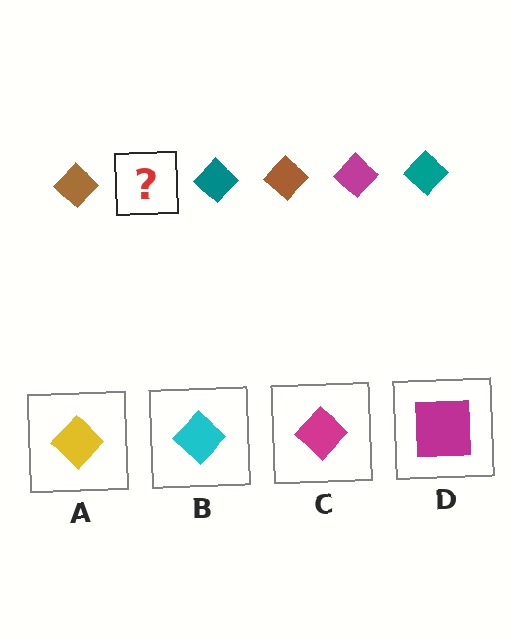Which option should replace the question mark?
Option C.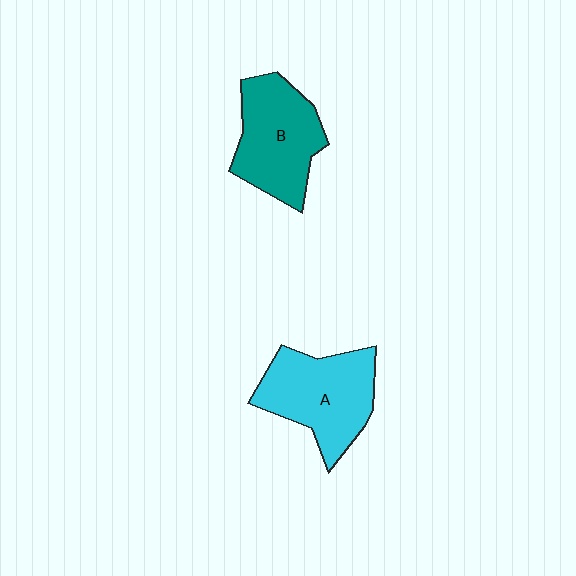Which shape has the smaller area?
Shape B (teal).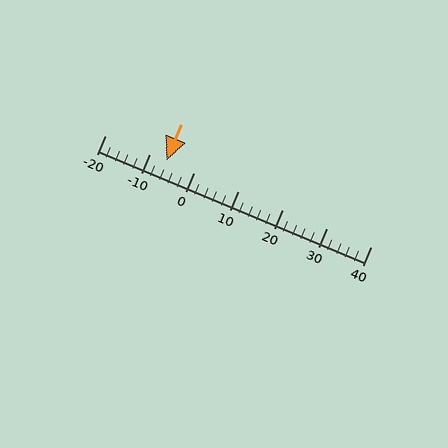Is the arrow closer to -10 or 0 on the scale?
The arrow is closer to -10.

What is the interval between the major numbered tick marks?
The major tick marks are spaced 10 units apart.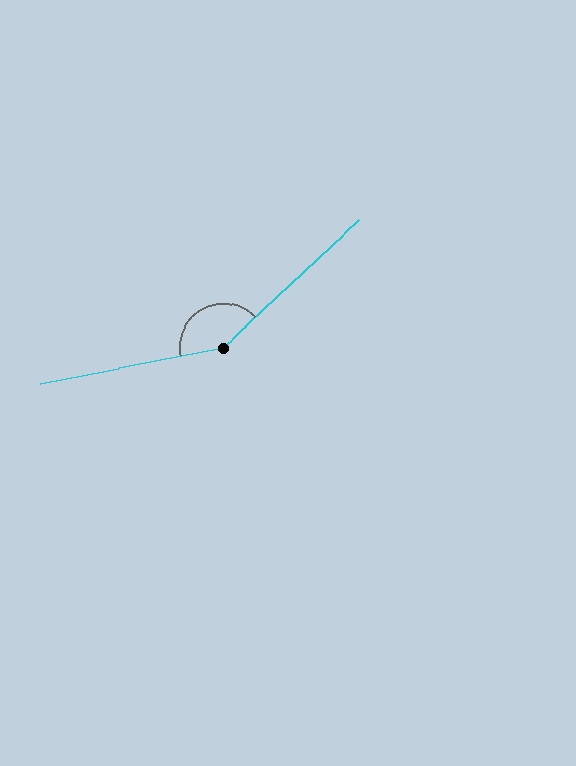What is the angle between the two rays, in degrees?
Approximately 148 degrees.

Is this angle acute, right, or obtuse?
It is obtuse.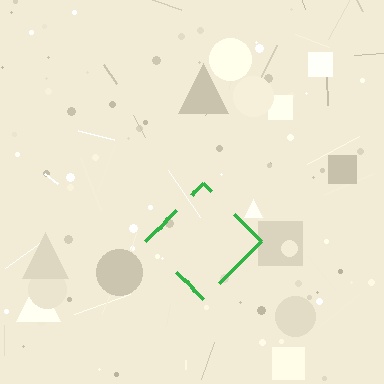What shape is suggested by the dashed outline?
The dashed outline suggests a diamond.